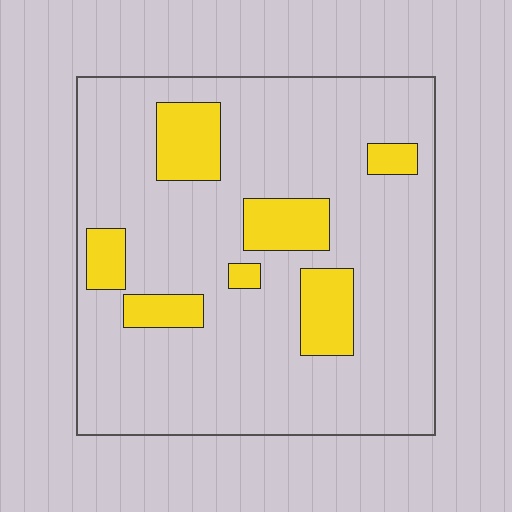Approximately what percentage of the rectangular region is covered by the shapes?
Approximately 15%.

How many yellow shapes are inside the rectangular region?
7.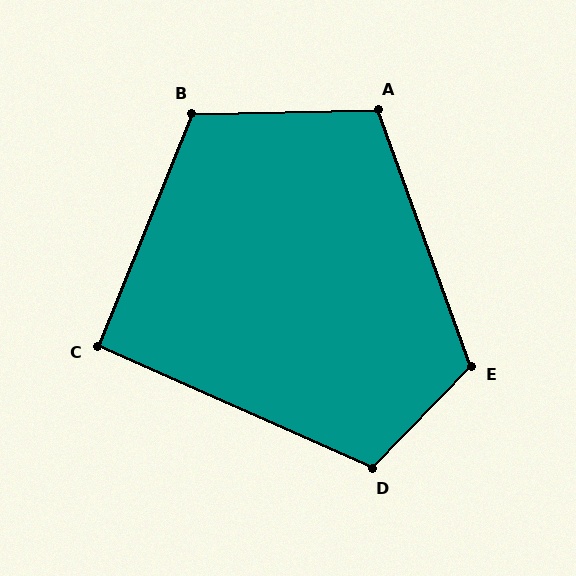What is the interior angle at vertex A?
Approximately 109 degrees (obtuse).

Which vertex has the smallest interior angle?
C, at approximately 92 degrees.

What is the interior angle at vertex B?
Approximately 113 degrees (obtuse).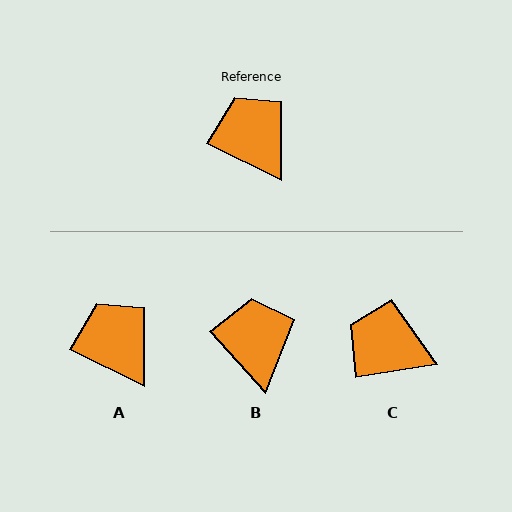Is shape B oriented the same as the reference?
No, it is off by about 22 degrees.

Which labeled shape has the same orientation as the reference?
A.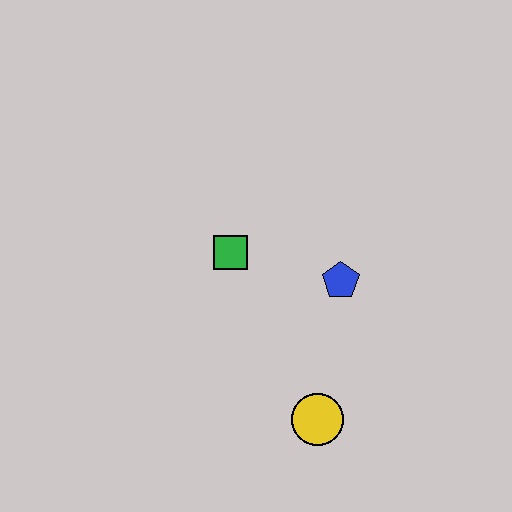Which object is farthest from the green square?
The yellow circle is farthest from the green square.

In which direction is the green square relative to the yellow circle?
The green square is above the yellow circle.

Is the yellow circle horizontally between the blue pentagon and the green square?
Yes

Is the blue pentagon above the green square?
No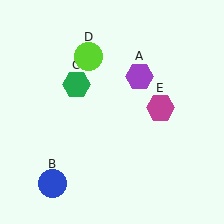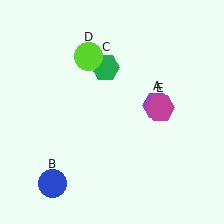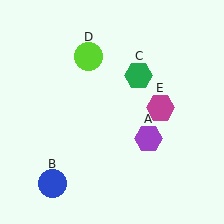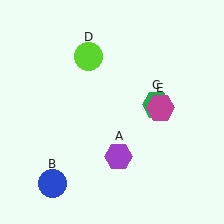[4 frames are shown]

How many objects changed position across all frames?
2 objects changed position: purple hexagon (object A), green hexagon (object C).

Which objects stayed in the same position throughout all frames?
Blue circle (object B) and lime circle (object D) and magenta hexagon (object E) remained stationary.